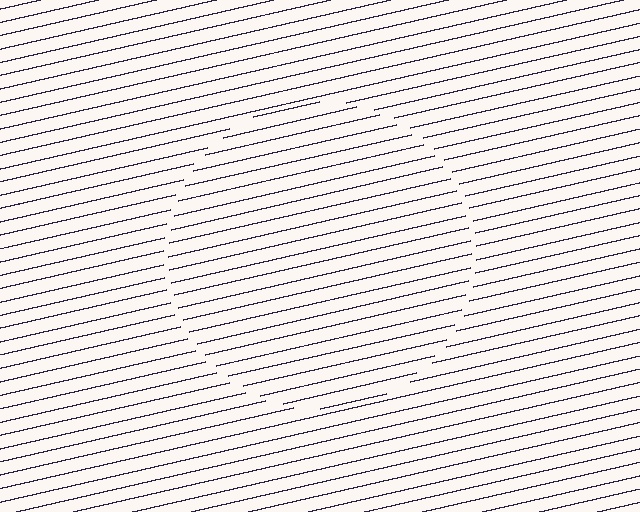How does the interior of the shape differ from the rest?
The interior of the shape contains the same grating, shifted by half a period — the contour is defined by the phase discontinuity where line-ends from the inner and outer gratings abut.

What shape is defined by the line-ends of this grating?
An illusory circle. The interior of the shape contains the same grating, shifted by half a period — the contour is defined by the phase discontinuity where line-ends from the inner and outer gratings abut.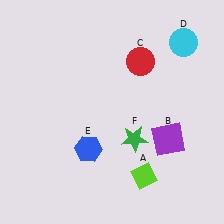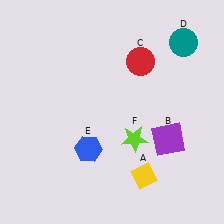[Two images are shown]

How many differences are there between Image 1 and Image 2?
There are 3 differences between the two images.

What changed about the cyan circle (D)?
In Image 1, D is cyan. In Image 2, it changed to teal.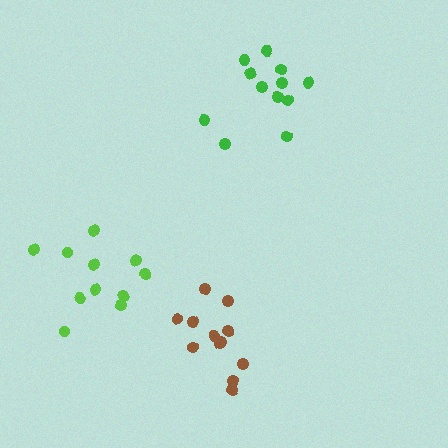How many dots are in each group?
Group 1: 12 dots, Group 2: 11 dots, Group 3: 12 dots (35 total).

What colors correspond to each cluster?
The clusters are colored: brown, lime, green.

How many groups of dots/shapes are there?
There are 3 groups.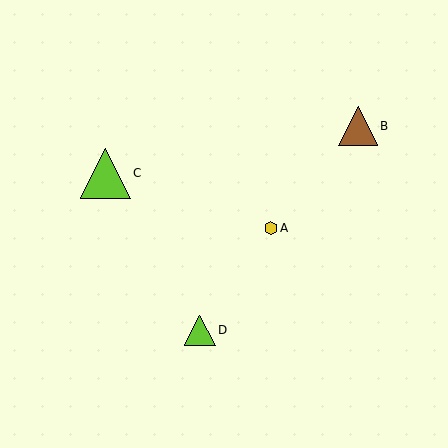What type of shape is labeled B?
Shape B is a brown triangle.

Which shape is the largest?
The lime triangle (labeled C) is the largest.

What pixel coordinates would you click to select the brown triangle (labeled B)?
Click at (358, 126) to select the brown triangle B.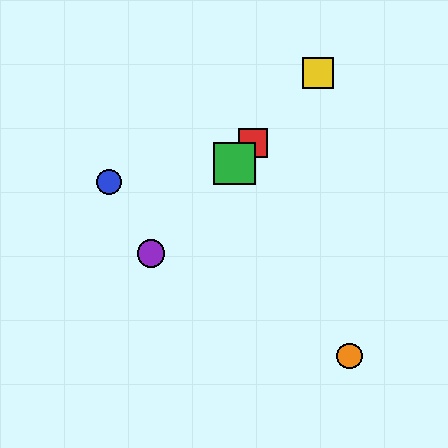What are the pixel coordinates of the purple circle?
The purple circle is at (151, 253).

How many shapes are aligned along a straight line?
4 shapes (the red square, the green square, the yellow square, the purple circle) are aligned along a straight line.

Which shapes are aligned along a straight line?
The red square, the green square, the yellow square, the purple circle are aligned along a straight line.